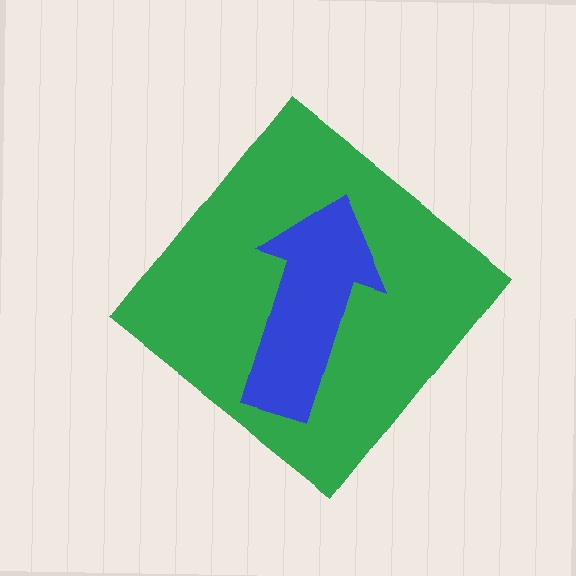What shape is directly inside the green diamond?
The blue arrow.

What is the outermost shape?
The green diamond.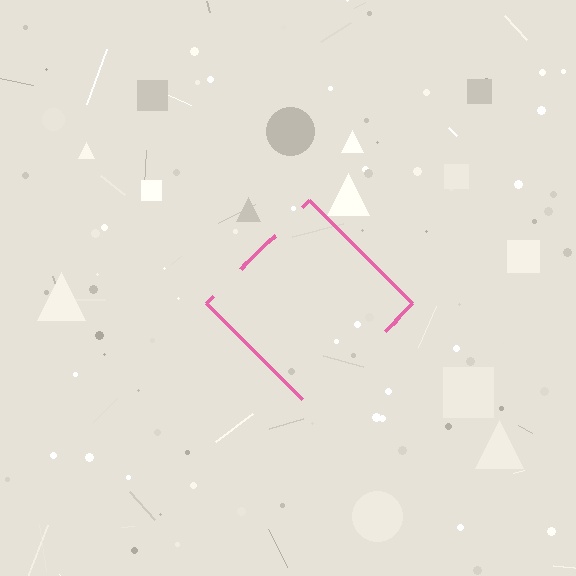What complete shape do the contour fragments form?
The contour fragments form a diamond.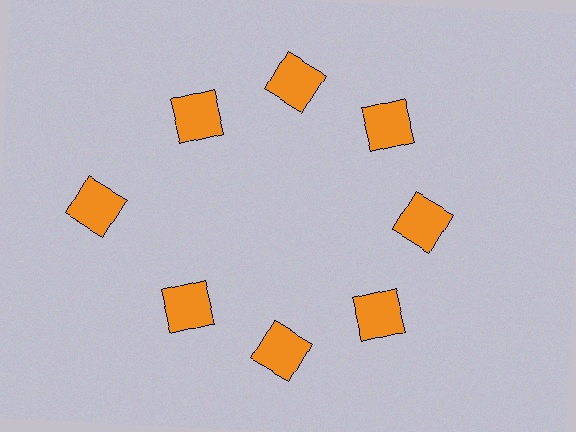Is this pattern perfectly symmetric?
No. The 8 orange squares are arranged in a ring, but one element near the 9 o'clock position is pushed outward from the center, breaking the 8-fold rotational symmetry.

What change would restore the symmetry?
The symmetry would be restored by moving it inward, back onto the ring so that all 8 squares sit at equal angles and equal distance from the center.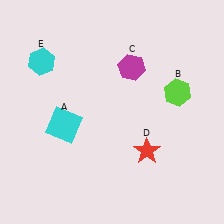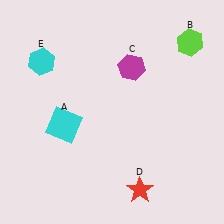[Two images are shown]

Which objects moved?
The objects that moved are: the lime hexagon (B), the red star (D).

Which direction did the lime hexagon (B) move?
The lime hexagon (B) moved up.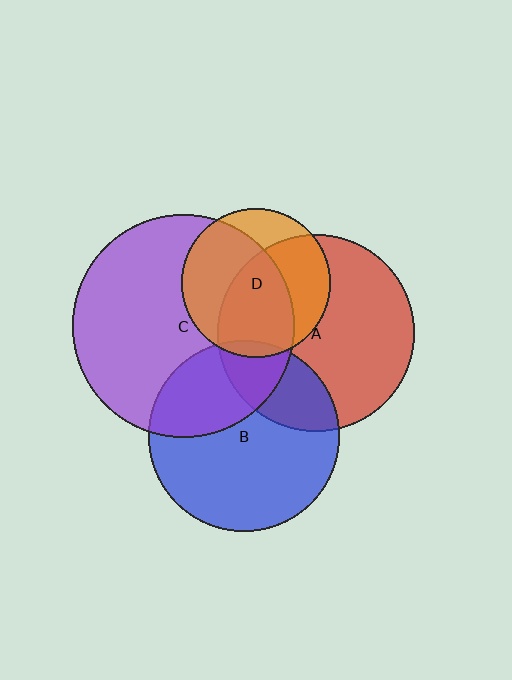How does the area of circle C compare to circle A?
Approximately 1.3 times.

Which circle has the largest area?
Circle C (purple).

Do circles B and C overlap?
Yes.